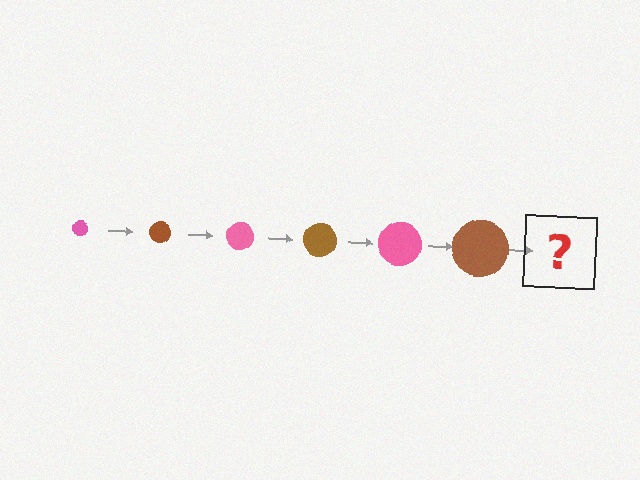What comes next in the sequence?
The next element should be a pink circle, larger than the previous one.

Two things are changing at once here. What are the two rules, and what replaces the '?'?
The two rules are that the circle grows larger each step and the color cycles through pink and brown. The '?' should be a pink circle, larger than the previous one.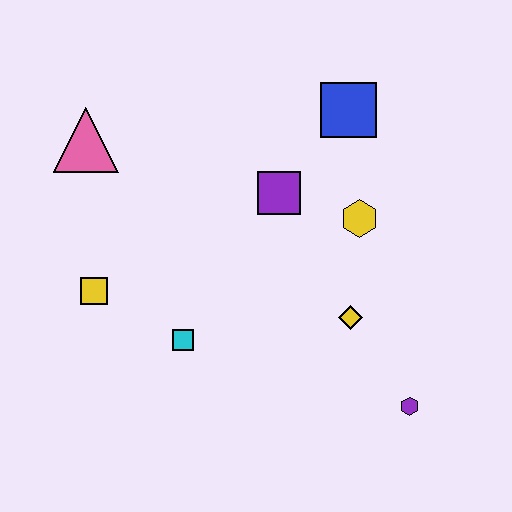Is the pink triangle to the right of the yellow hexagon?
No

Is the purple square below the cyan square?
No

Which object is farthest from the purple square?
The purple hexagon is farthest from the purple square.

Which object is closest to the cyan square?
The yellow square is closest to the cyan square.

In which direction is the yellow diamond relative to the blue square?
The yellow diamond is below the blue square.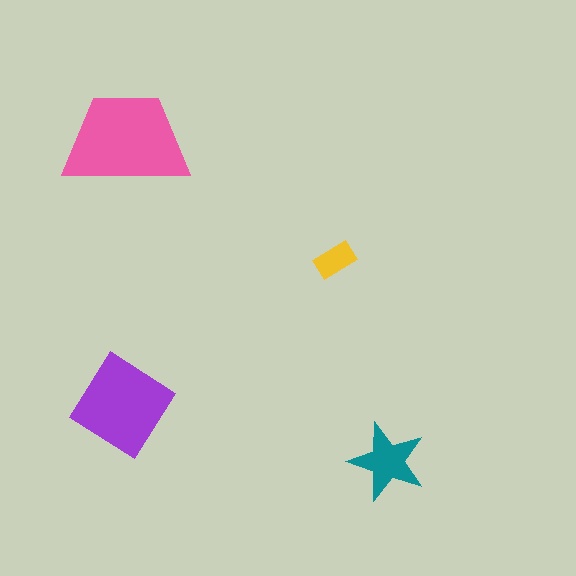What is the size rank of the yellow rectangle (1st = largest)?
4th.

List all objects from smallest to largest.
The yellow rectangle, the teal star, the purple diamond, the pink trapezoid.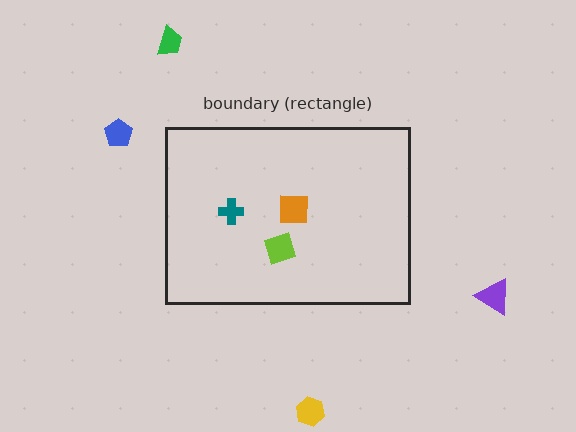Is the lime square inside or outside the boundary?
Inside.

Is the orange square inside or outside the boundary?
Inside.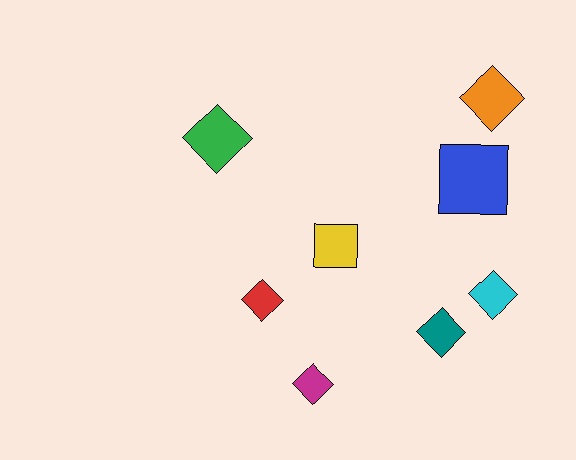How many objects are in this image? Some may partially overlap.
There are 8 objects.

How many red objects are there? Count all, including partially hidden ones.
There is 1 red object.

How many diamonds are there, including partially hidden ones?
There are 6 diamonds.